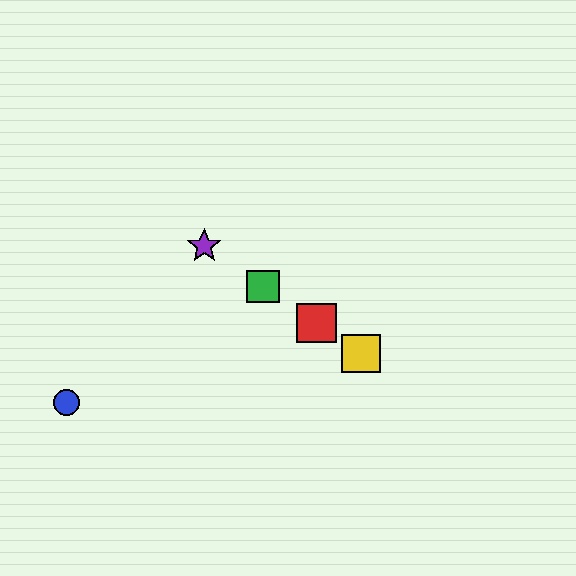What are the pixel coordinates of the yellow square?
The yellow square is at (361, 353).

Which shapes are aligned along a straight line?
The red square, the green square, the yellow square, the purple star are aligned along a straight line.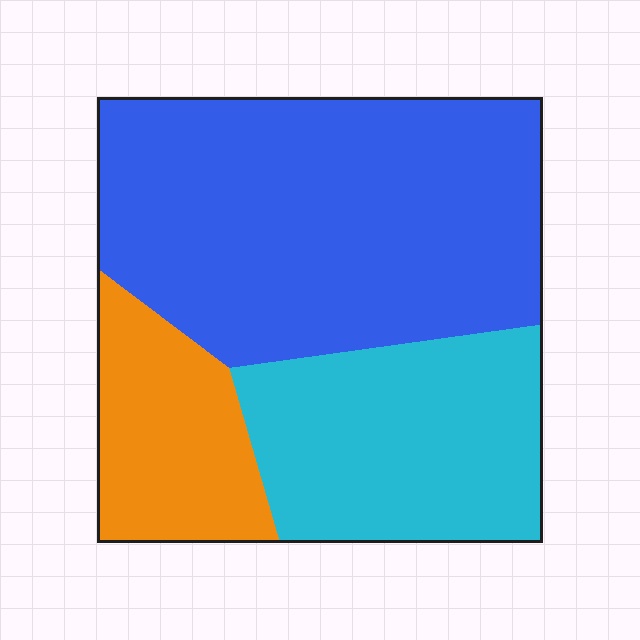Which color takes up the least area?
Orange, at roughly 15%.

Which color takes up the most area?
Blue, at roughly 55%.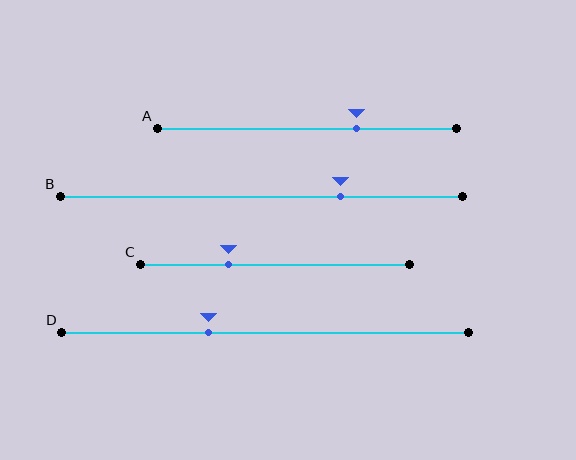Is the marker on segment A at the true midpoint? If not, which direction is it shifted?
No, the marker on segment A is shifted to the right by about 17% of the segment length.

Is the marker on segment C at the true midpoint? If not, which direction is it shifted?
No, the marker on segment C is shifted to the left by about 17% of the segment length.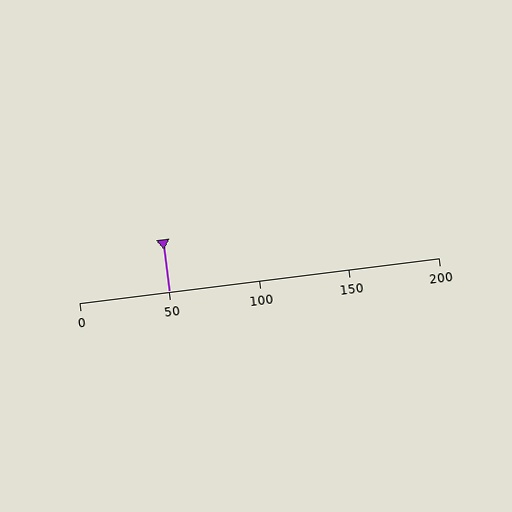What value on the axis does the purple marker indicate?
The marker indicates approximately 50.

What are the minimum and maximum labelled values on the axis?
The axis runs from 0 to 200.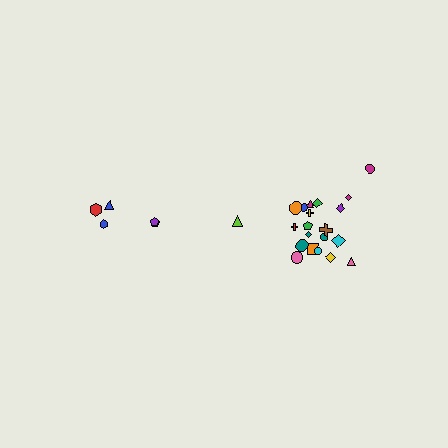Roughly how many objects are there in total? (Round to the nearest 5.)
Roughly 25 objects in total.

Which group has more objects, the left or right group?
The right group.